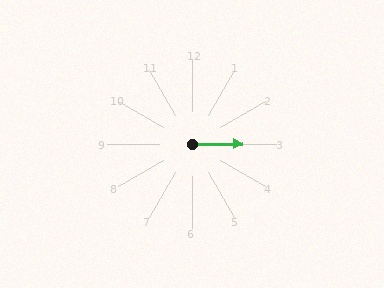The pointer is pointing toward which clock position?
Roughly 3 o'clock.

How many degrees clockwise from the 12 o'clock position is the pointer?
Approximately 90 degrees.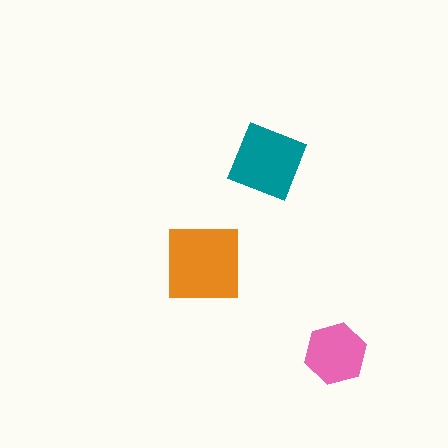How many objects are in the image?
There are 3 objects in the image.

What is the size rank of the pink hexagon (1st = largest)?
3rd.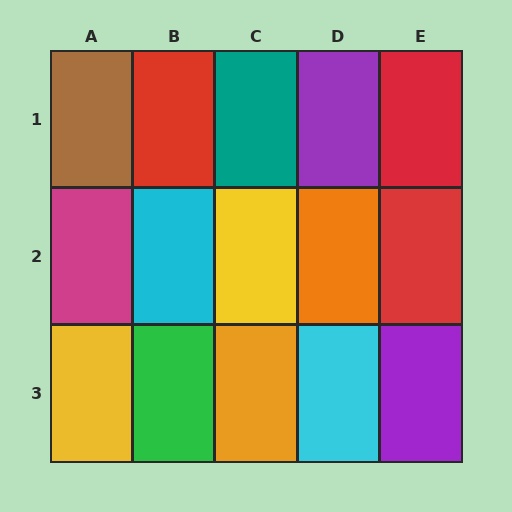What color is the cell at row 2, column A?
Magenta.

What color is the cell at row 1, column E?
Red.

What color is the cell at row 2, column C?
Yellow.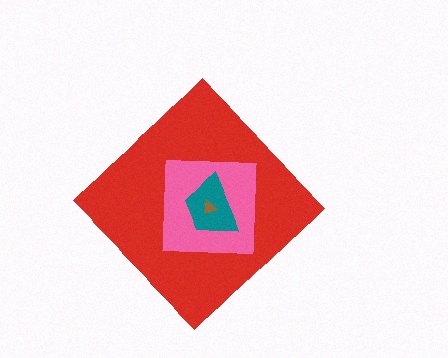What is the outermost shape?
The red diamond.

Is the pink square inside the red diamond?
Yes.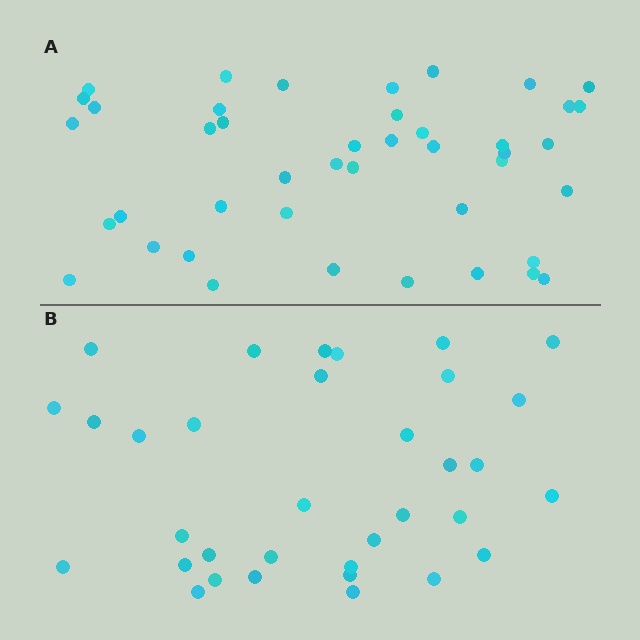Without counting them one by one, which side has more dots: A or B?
Region A (the top region) has more dots.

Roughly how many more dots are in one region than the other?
Region A has roughly 8 or so more dots than region B.